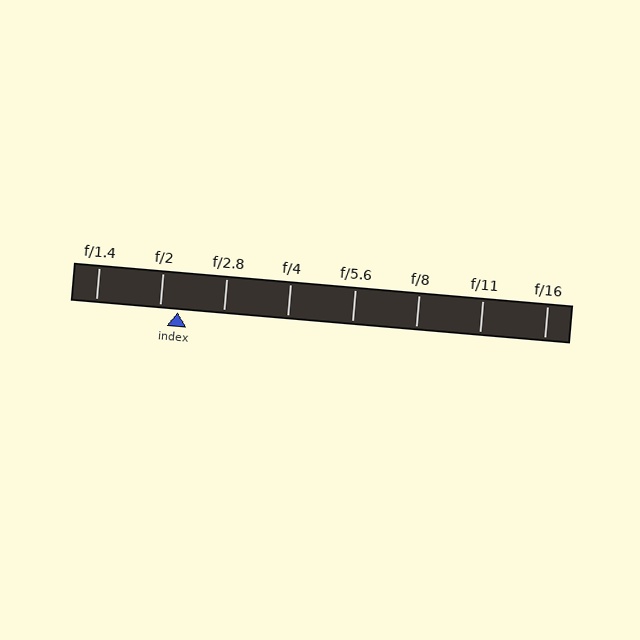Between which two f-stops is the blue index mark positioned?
The index mark is between f/2 and f/2.8.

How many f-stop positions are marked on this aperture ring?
There are 8 f-stop positions marked.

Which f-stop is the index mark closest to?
The index mark is closest to f/2.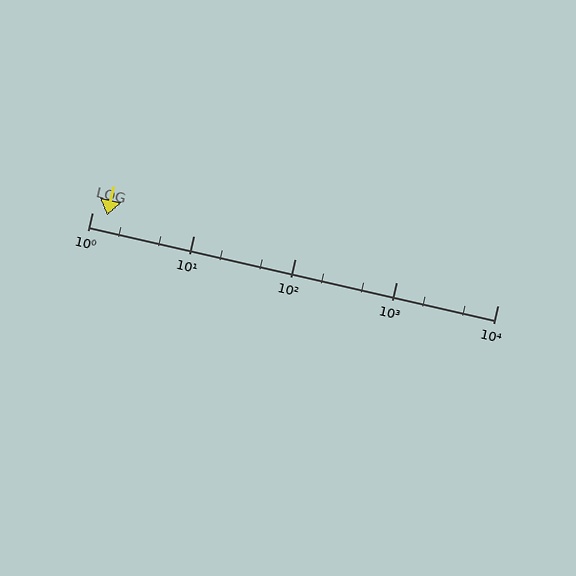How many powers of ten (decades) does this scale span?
The scale spans 4 decades, from 1 to 10000.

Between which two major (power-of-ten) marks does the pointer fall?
The pointer is between 1 and 10.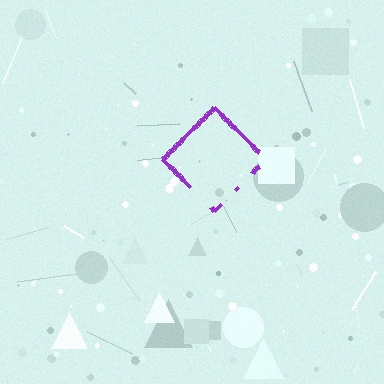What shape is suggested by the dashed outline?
The dashed outline suggests a diamond.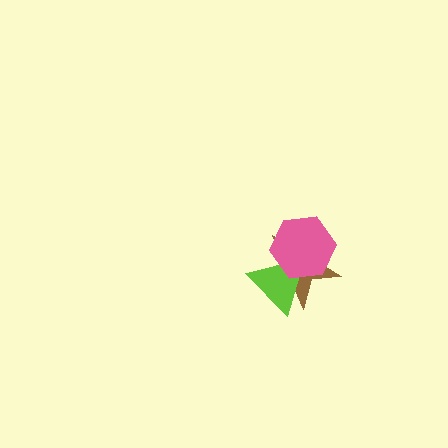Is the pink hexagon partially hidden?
No, no other shape covers it.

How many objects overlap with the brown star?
2 objects overlap with the brown star.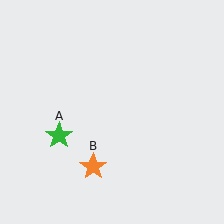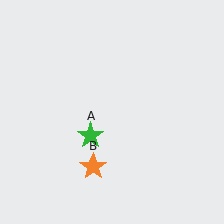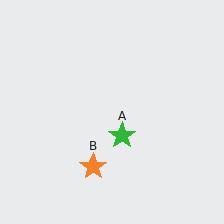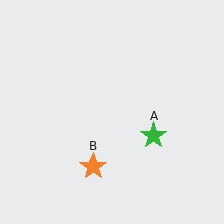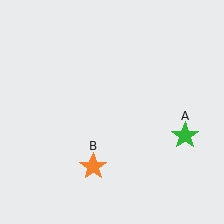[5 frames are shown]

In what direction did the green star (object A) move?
The green star (object A) moved right.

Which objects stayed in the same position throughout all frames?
Orange star (object B) remained stationary.